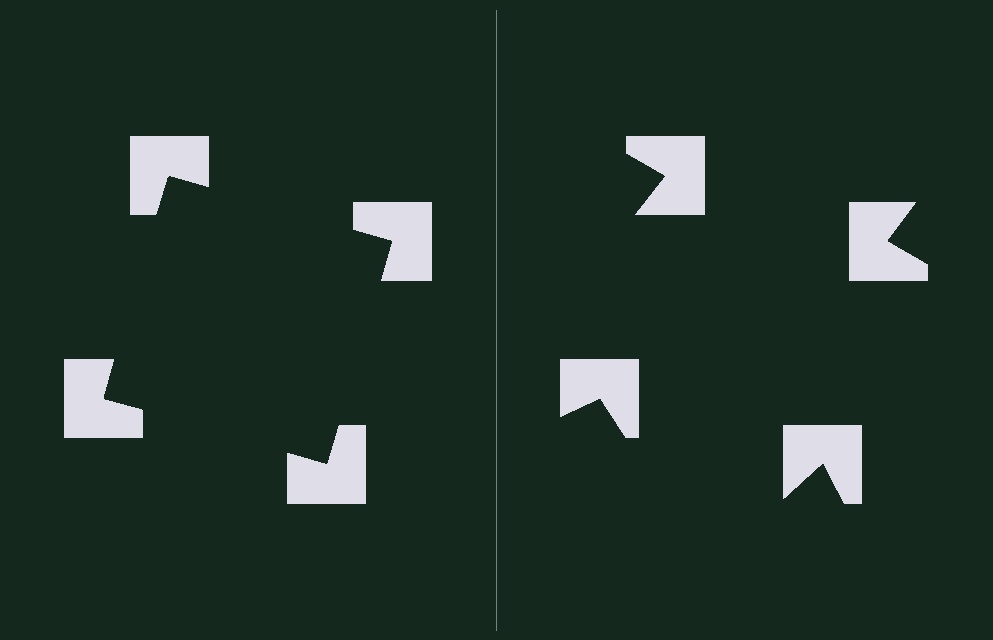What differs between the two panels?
The notched squares are positioned identically on both sides; only the wedge orientations differ. On the left they align to a square; on the right they are misaligned.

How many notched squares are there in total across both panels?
8 — 4 on each side.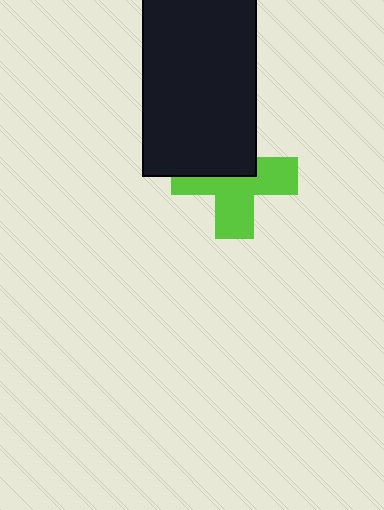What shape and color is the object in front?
The object in front is a black rectangle.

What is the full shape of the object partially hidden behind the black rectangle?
The partially hidden object is a lime cross.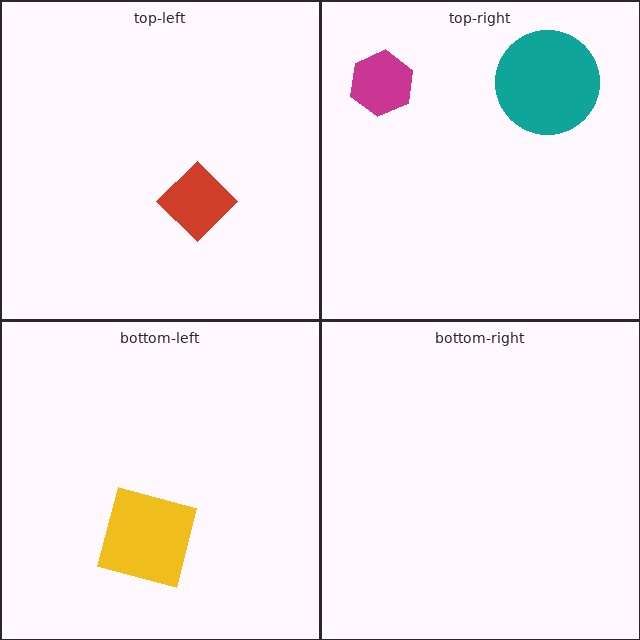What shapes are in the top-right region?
The magenta hexagon, the teal circle.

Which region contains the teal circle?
The top-right region.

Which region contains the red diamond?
The top-left region.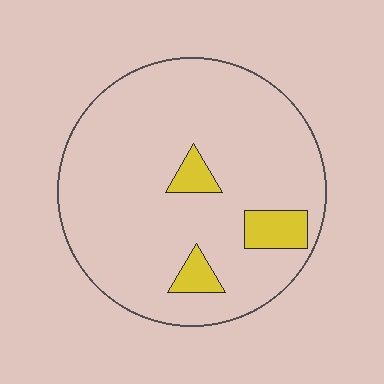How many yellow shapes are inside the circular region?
3.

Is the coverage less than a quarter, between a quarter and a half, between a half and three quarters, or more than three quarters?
Less than a quarter.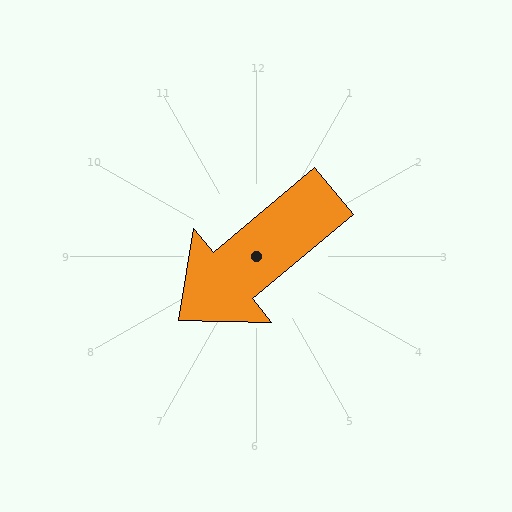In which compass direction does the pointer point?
Southwest.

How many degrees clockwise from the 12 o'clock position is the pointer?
Approximately 230 degrees.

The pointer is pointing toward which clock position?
Roughly 8 o'clock.